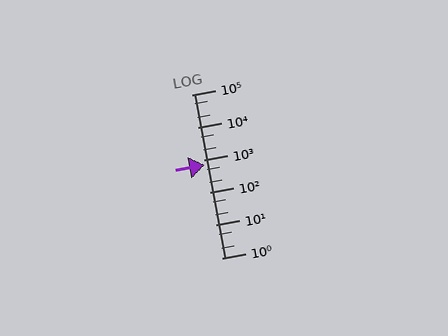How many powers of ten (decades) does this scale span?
The scale spans 5 decades, from 1 to 100000.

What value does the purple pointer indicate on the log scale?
The pointer indicates approximately 710.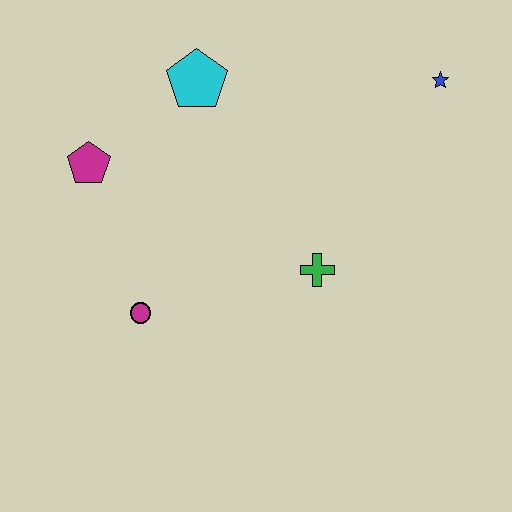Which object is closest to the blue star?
The green cross is closest to the blue star.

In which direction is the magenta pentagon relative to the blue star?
The magenta pentagon is to the left of the blue star.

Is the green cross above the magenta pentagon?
No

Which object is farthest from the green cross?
The magenta pentagon is farthest from the green cross.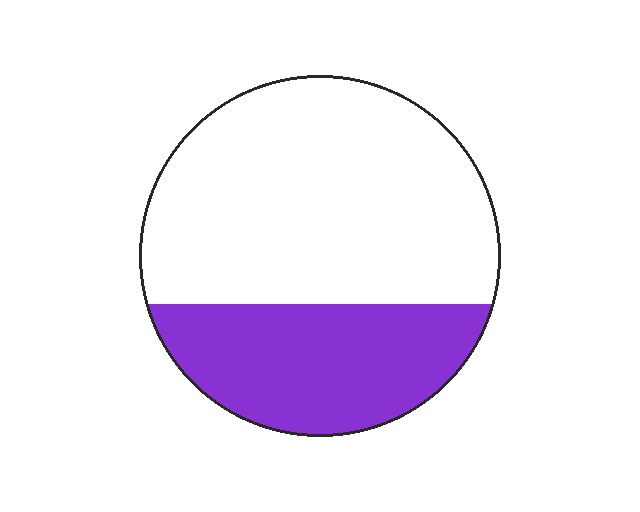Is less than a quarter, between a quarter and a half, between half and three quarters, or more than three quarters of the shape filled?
Between a quarter and a half.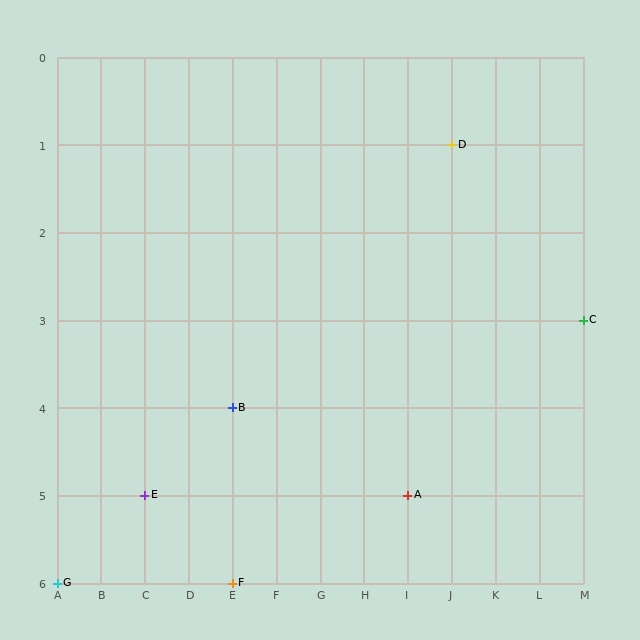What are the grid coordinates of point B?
Point B is at grid coordinates (E, 4).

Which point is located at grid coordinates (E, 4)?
Point B is at (E, 4).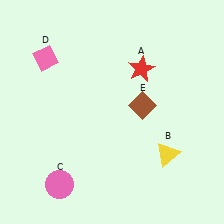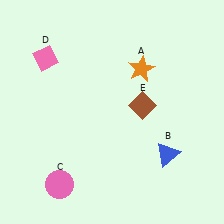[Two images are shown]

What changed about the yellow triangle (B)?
In Image 1, B is yellow. In Image 2, it changed to blue.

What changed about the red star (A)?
In Image 1, A is red. In Image 2, it changed to orange.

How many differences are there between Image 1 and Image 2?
There are 2 differences between the two images.